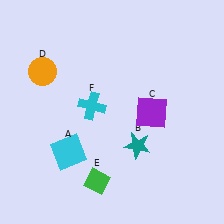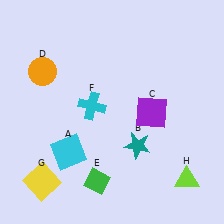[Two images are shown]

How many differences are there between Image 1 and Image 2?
There are 2 differences between the two images.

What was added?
A yellow square (G), a lime triangle (H) were added in Image 2.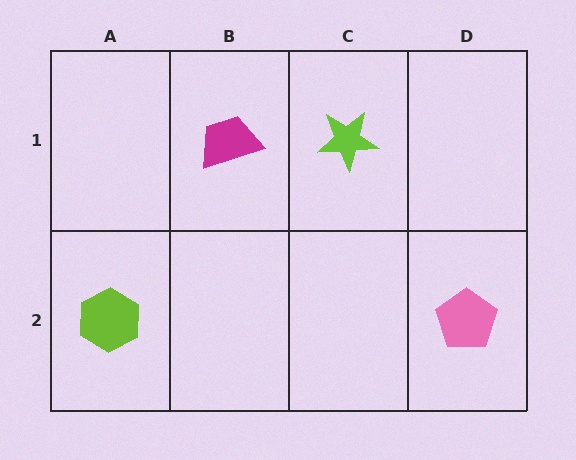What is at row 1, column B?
A magenta trapezoid.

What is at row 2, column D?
A pink pentagon.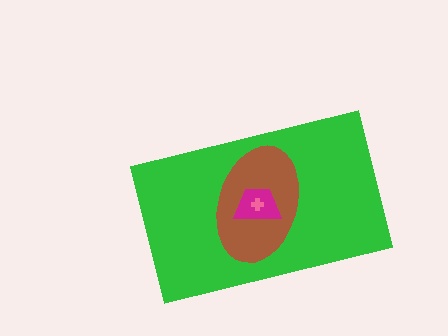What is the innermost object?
The pink cross.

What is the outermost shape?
The green rectangle.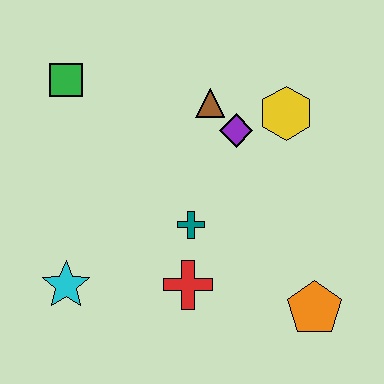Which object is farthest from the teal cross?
The green square is farthest from the teal cross.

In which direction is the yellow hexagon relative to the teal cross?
The yellow hexagon is above the teal cross.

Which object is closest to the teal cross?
The red cross is closest to the teal cross.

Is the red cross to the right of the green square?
Yes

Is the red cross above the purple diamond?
No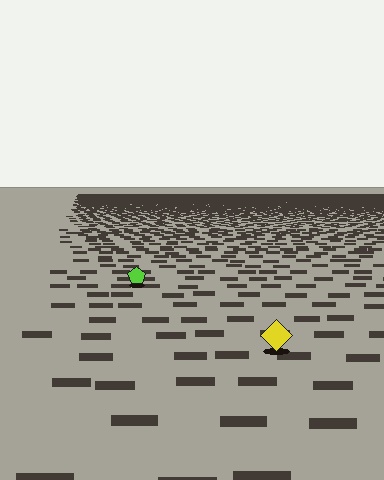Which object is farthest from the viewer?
The lime pentagon is farthest from the viewer. It appears smaller and the ground texture around it is denser.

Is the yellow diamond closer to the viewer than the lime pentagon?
Yes. The yellow diamond is closer — you can tell from the texture gradient: the ground texture is coarser near it.